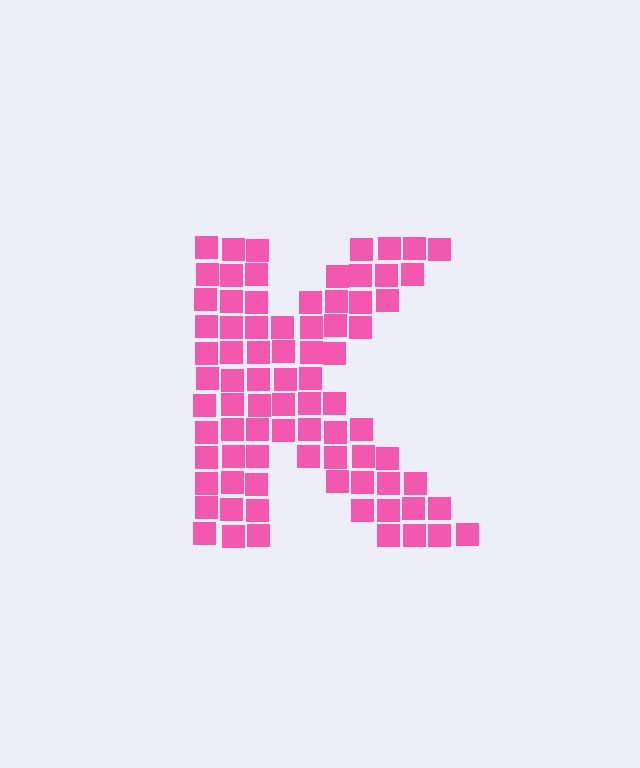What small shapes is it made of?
It is made of small squares.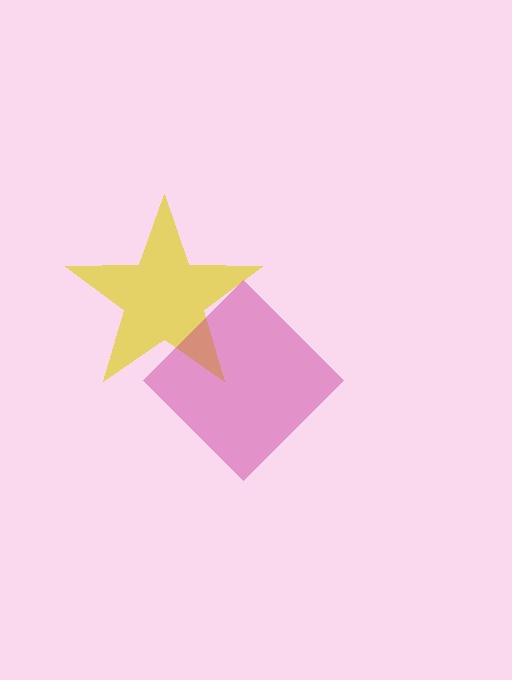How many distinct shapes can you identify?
There are 2 distinct shapes: a yellow star, a magenta diamond.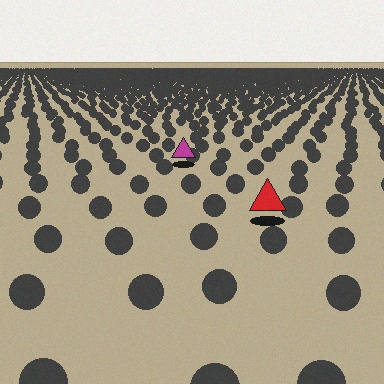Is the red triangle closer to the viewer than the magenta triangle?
Yes. The red triangle is closer — you can tell from the texture gradient: the ground texture is coarser near it.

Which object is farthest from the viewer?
The magenta triangle is farthest from the viewer. It appears smaller and the ground texture around it is denser.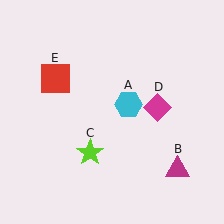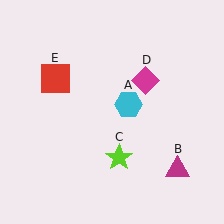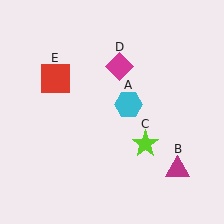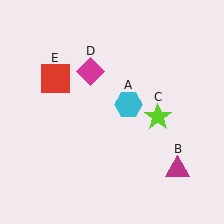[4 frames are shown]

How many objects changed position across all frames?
2 objects changed position: lime star (object C), magenta diamond (object D).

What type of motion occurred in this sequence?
The lime star (object C), magenta diamond (object D) rotated counterclockwise around the center of the scene.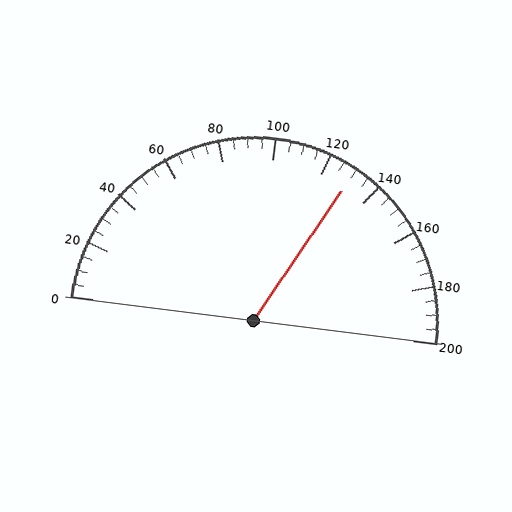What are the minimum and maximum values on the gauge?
The gauge ranges from 0 to 200.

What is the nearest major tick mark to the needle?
The nearest major tick mark is 120.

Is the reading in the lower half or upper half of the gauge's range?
The reading is in the upper half of the range (0 to 200).